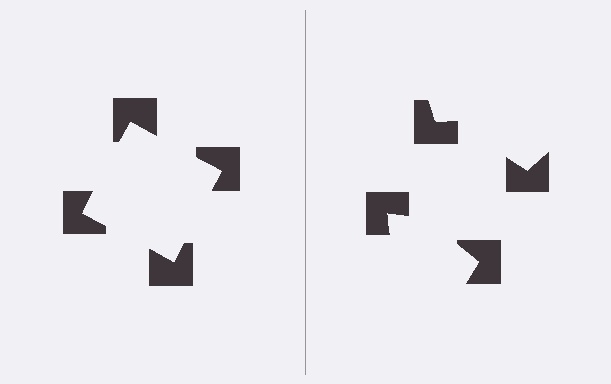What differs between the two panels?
The notched squares are positioned identically on both sides; only the wedge orientations differ. On the left they align to a square; on the right they are misaligned.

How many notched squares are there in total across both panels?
8 — 4 on each side.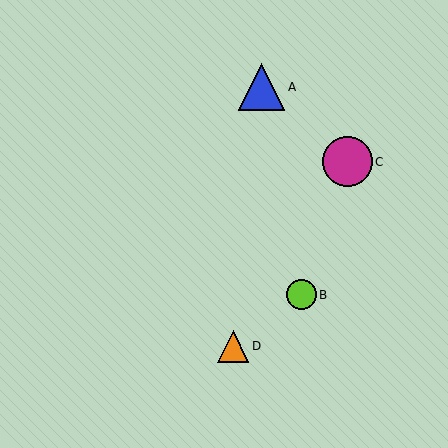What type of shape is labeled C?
Shape C is a magenta circle.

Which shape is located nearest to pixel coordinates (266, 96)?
The blue triangle (labeled A) at (262, 87) is nearest to that location.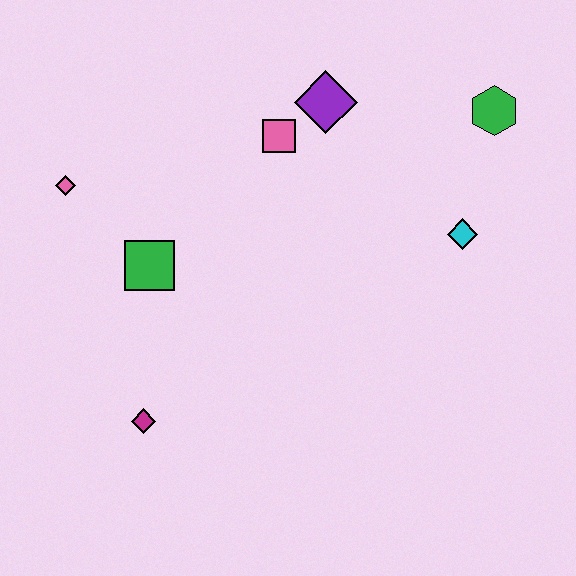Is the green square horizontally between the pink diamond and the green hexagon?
Yes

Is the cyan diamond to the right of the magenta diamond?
Yes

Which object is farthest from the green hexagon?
The magenta diamond is farthest from the green hexagon.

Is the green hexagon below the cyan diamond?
No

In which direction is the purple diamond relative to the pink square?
The purple diamond is to the right of the pink square.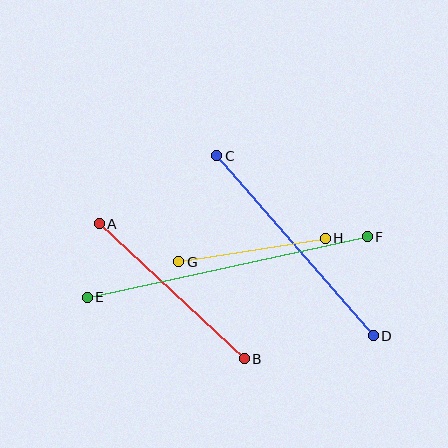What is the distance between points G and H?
The distance is approximately 148 pixels.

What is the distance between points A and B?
The distance is approximately 198 pixels.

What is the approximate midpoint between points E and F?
The midpoint is at approximately (227, 267) pixels.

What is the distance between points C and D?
The distance is approximately 238 pixels.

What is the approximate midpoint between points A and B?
The midpoint is at approximately (172, 291) pixels.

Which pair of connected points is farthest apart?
Points E and F are farthest apart.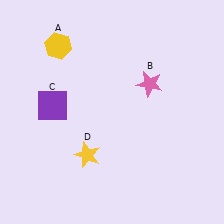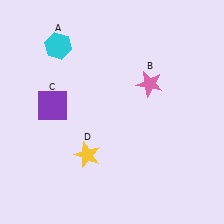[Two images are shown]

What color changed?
The hexagon (A) changed from yellow in Image 1 to cyan in Image 2.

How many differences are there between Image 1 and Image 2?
There is 1 difference between the two images.